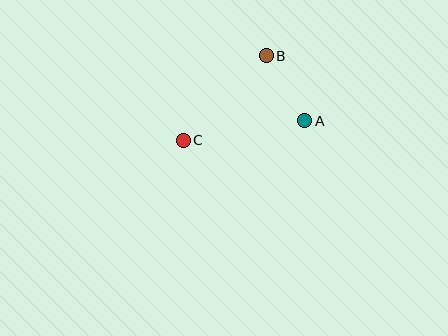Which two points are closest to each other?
Points A and B are closest to each other.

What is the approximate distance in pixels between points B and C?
The distance between B and C is approximately 118 pixels.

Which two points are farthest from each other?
Points A and C are farthest from each other.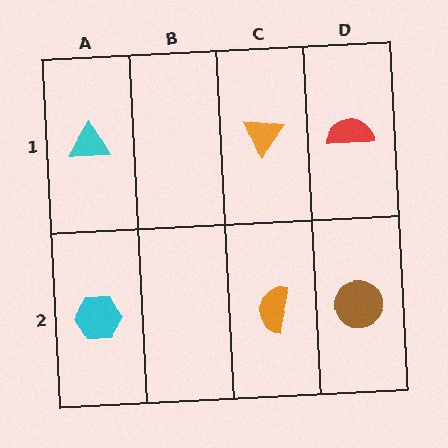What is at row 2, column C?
An orange semicircle.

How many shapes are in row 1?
3 shapes.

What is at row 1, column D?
A red semicircle.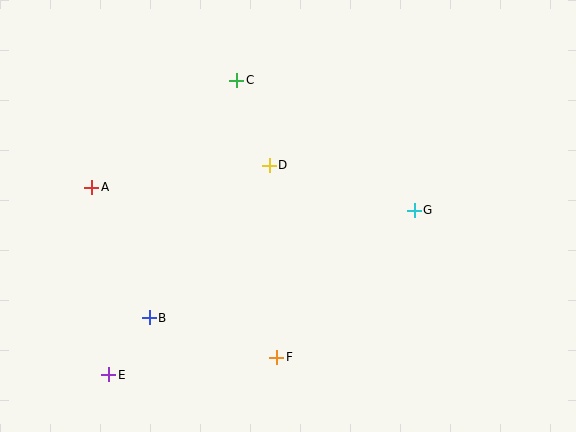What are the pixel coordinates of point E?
Point E is at (109, 375).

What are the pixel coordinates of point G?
Point G is at (414, 210).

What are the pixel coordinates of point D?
Point D is at (269, 165).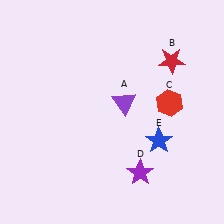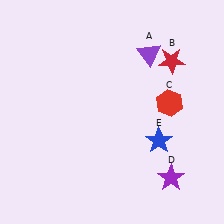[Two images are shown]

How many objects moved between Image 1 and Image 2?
2 objects moved between the two images.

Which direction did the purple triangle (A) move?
The purple triangle (A) moved up.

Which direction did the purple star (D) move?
The purple star (D) moved right.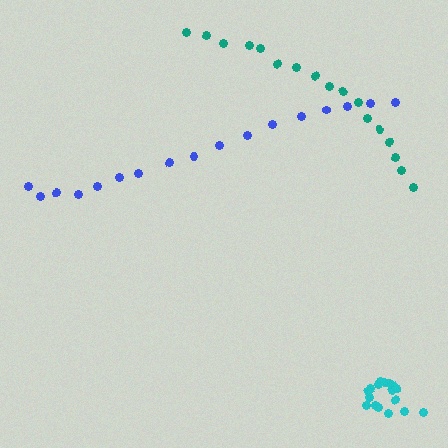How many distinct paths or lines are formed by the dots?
There are 3 distinct paths.